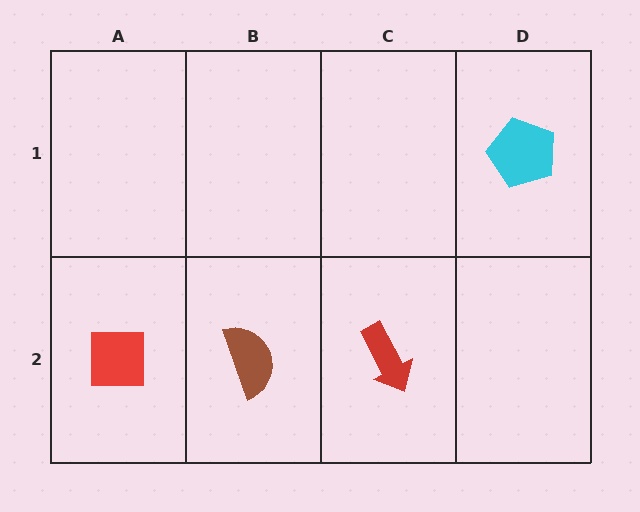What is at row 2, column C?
A red arrow.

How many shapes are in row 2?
3 shapes.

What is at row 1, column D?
A cyan pentagon.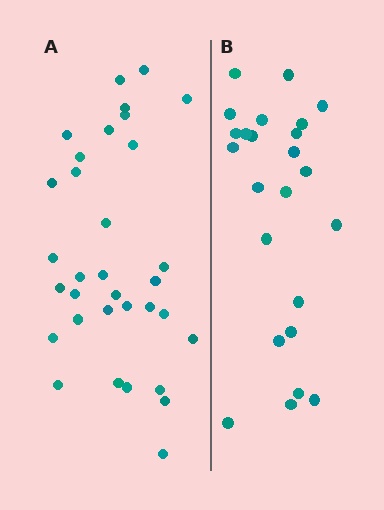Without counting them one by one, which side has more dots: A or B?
Region A (the left region) has more dots.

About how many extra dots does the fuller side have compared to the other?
Region A has roughly 8 or so more dots than region B.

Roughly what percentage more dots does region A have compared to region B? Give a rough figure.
About 40% more.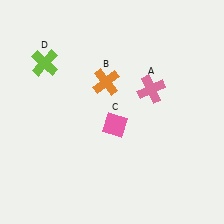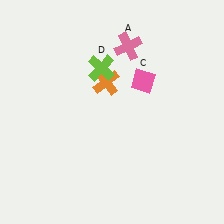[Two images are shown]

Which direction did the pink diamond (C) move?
The pink diamond (C) moved up.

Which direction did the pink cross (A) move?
The pink cross (A) moved up.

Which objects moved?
The objects that moved are: the pink cross (A), the pink diamond (C), the lime cross (D).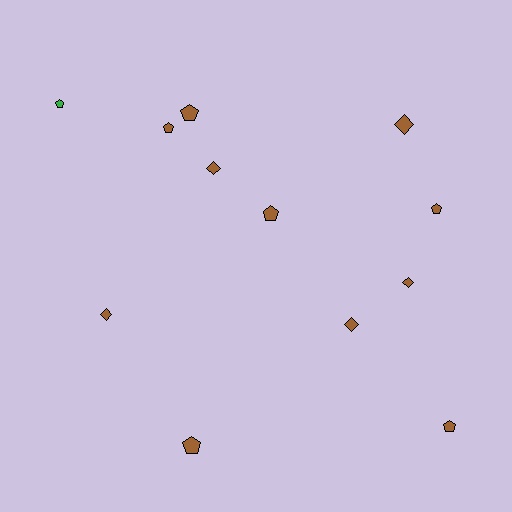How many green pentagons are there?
There is 1 green pentagon.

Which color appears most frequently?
Brown, with 11 objects.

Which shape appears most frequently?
Pentagon, with 7 objects.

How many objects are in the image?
There are 12 objects.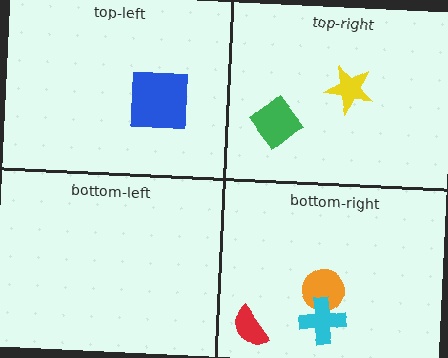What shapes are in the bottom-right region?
The red semicircle, the orange circle, the cyan cross.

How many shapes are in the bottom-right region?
3.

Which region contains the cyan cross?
The bottom-right region.